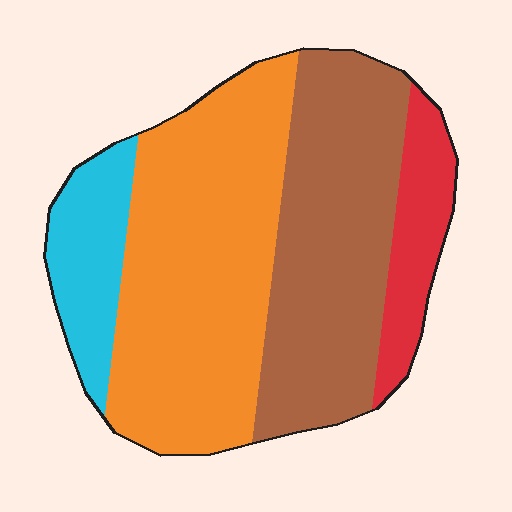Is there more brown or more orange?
Orange.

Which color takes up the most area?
Orange, at roughly 45%.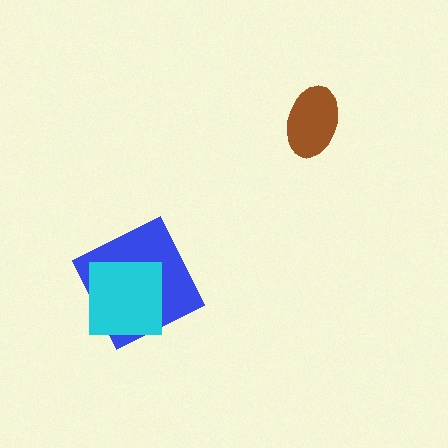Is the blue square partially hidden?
Yes, it is partially covered by another shape.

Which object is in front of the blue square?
The cyan square is in front of the blue square.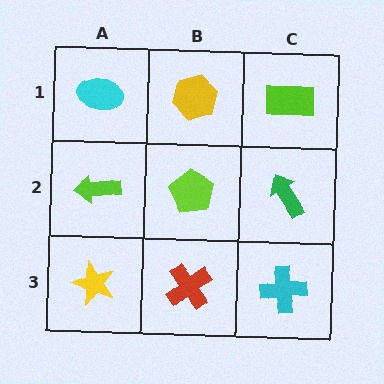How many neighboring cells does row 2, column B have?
4.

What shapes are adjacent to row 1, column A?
A lime arrow (row 2, column A), a yellow hexagon (row 1, column B).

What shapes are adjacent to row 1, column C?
A green arrow (row 2, column C), a yellow hexagon (row 1, column B).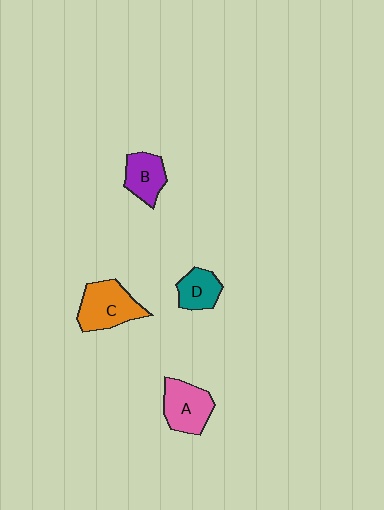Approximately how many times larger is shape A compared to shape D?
Approximately 1.5 times.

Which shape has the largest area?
Shape C (orange).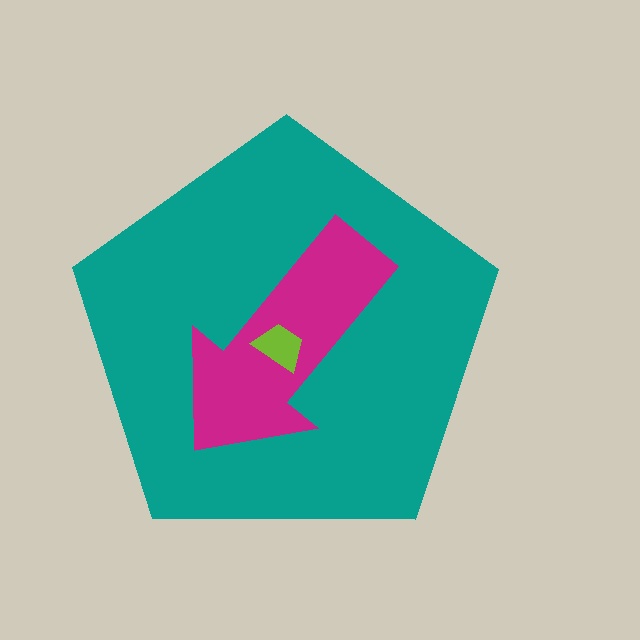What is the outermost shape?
The teal pentagon.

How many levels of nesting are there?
3.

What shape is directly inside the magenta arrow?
The lime trapezoid.